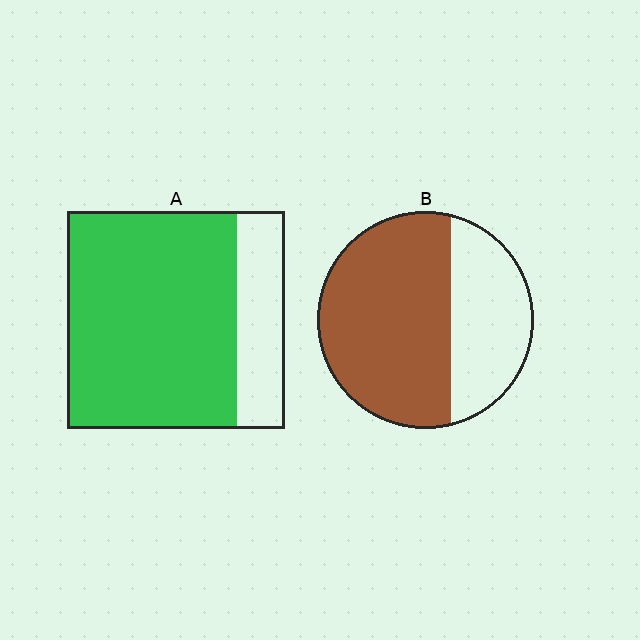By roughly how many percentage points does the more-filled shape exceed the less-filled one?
By roughly 15 percentage points (A over B).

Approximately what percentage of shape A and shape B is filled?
A is approximately 80% and B is approximately 65%.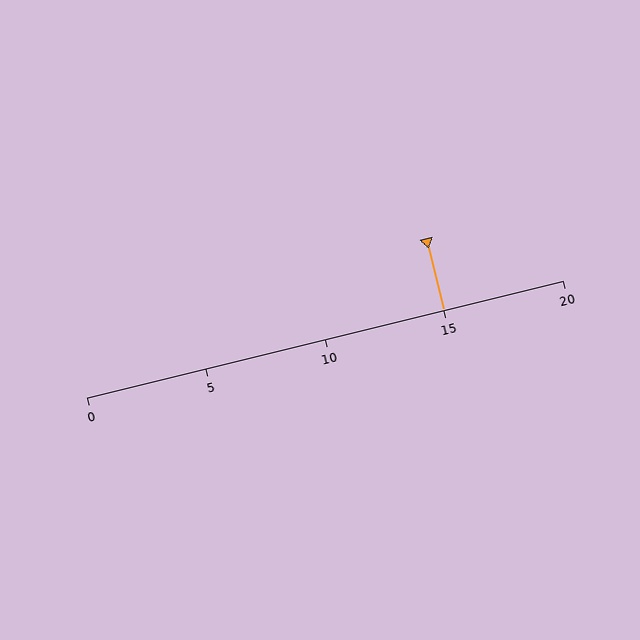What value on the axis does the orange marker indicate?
The marker indicates approximately 15.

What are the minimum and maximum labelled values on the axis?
The axis runs from 0 to 20.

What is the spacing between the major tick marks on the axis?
The major ticks are spaced 5 apart.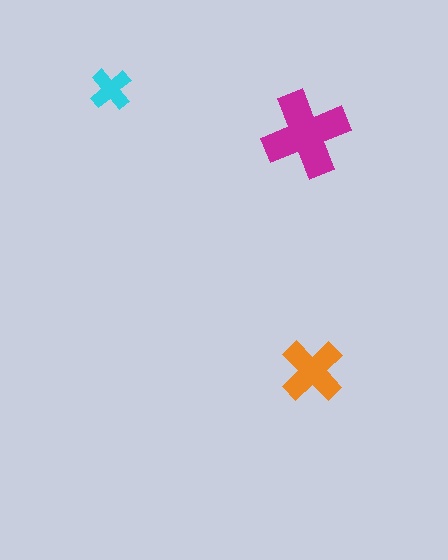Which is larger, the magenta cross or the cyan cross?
The magenta one.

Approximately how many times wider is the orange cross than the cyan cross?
About 1.5 times wider.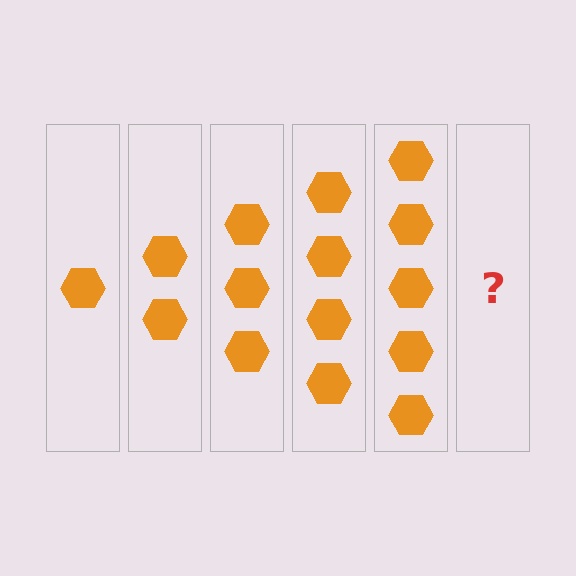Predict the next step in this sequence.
The next step is 6 hexagons.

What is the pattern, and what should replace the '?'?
The pattern is that each step adds one more hexagon. The '?' should be 6 hexagons.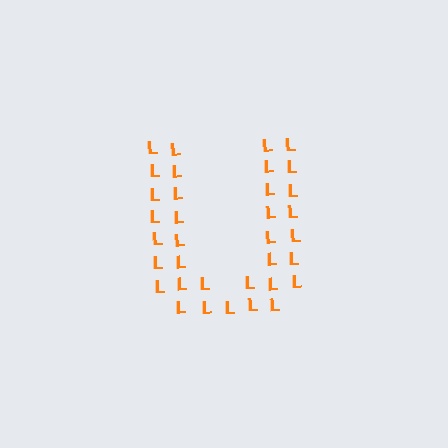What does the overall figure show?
The overall figure shows the letter U.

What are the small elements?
The small elements are letter L's.